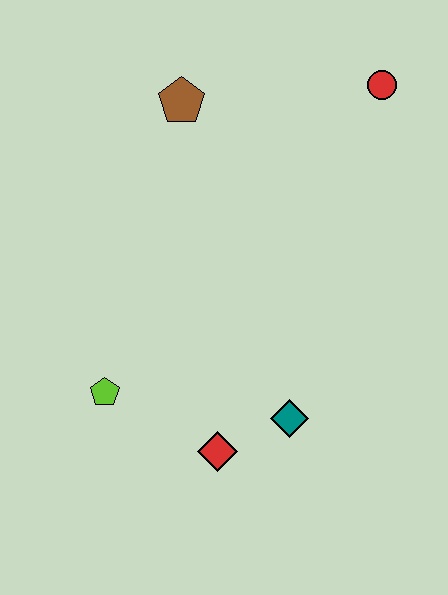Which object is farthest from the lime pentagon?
The red circle is farthest from the lime pentagon.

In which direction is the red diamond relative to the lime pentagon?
The red diamond is to the right of the lime pentagon.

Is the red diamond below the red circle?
Yes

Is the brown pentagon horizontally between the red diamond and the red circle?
No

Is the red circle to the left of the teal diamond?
No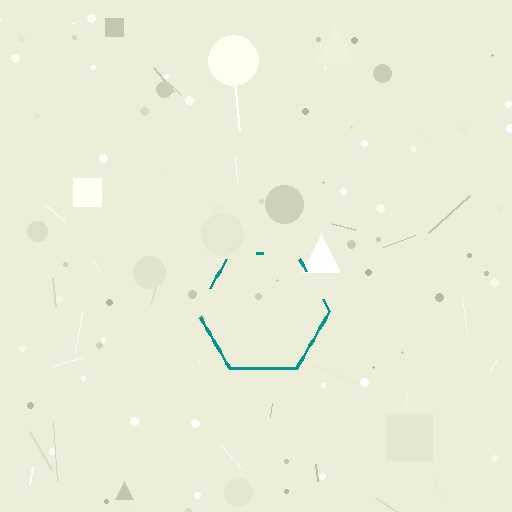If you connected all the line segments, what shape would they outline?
They would outline a hexagon.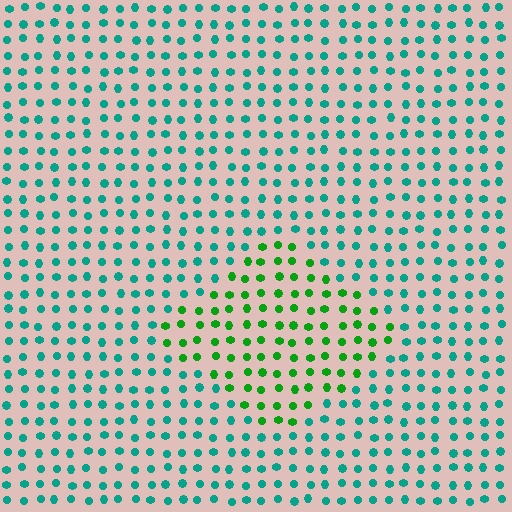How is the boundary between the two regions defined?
The boundary is defined purely by a slight shift in hue (about 46 degrees). Spacing, size, and orientation are identical on both sides.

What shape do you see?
I see a diamond.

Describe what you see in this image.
The image is filled with small teal elements in a uniform arrangement. A diamond-shaped region is visible where the elements are tinted to a slightly different hue, forming a subtle color boundary.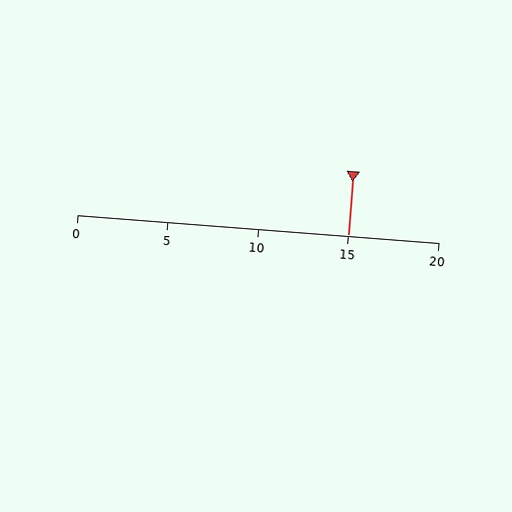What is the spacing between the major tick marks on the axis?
The major ticks are spaced 5 apart.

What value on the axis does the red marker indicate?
The marker indicates approximately 15.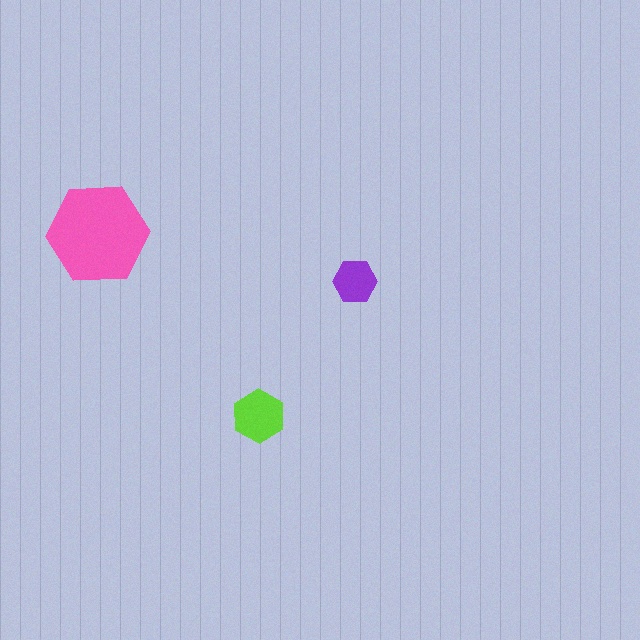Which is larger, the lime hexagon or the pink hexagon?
The pink one.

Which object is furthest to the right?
The purple hexagon is rightmost.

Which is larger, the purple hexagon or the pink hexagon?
The pink one.